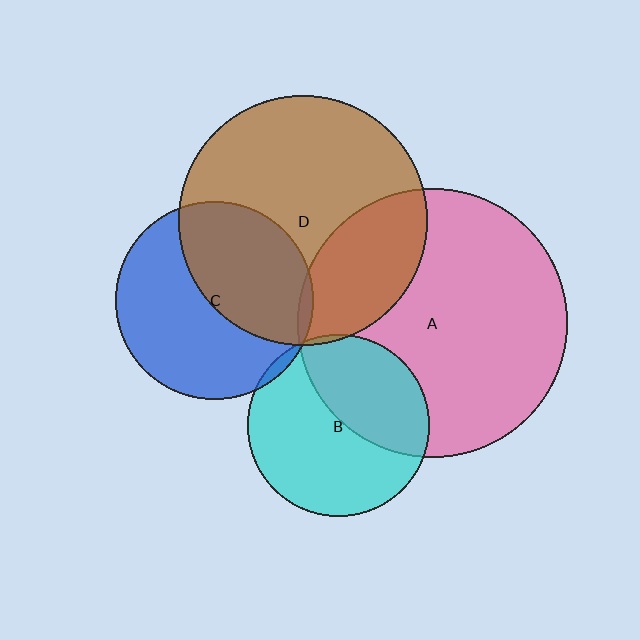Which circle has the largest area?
Circle A (pink).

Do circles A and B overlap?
Yes.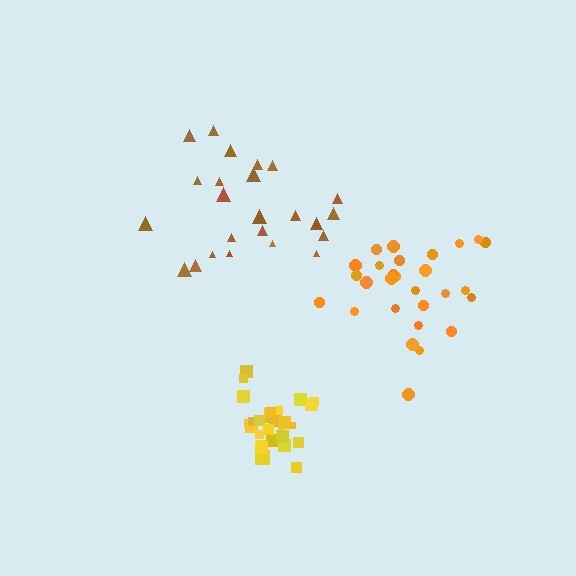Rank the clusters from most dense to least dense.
yellow, orange, brown.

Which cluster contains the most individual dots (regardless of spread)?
Yellow (30).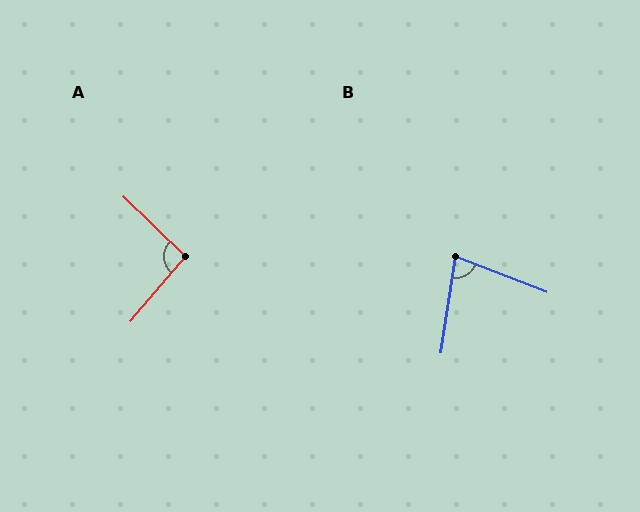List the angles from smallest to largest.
B (77°), A (94°).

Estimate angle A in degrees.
Approximately 94 degrees.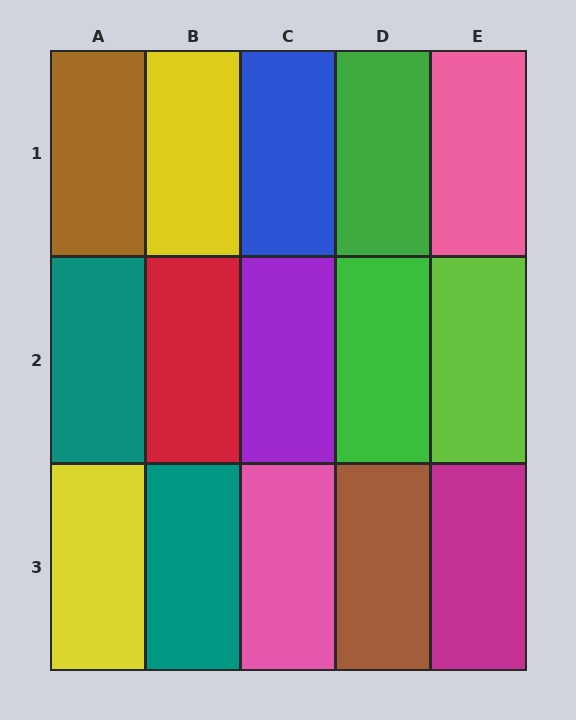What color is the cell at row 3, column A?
Yellow.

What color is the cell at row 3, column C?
Pink.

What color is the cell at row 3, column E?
Magenta.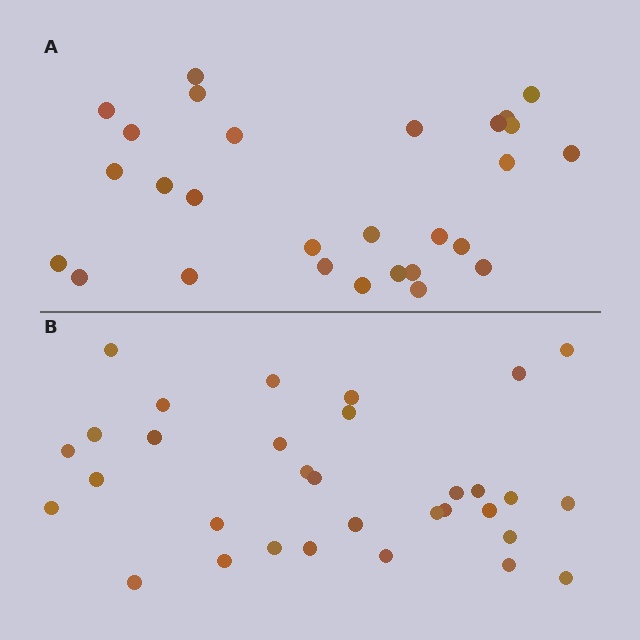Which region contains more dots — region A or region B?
Region B (the bottom region) has more dots.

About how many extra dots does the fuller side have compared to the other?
Region B has about 4 more dots than region A.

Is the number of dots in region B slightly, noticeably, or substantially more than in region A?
Region B has only slightly more — the two regions are fairly close. The ratio is roughly 1.1 to 1.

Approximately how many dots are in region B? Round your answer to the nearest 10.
About 30 dots. (The exact count is 32, which rounds to 30.)